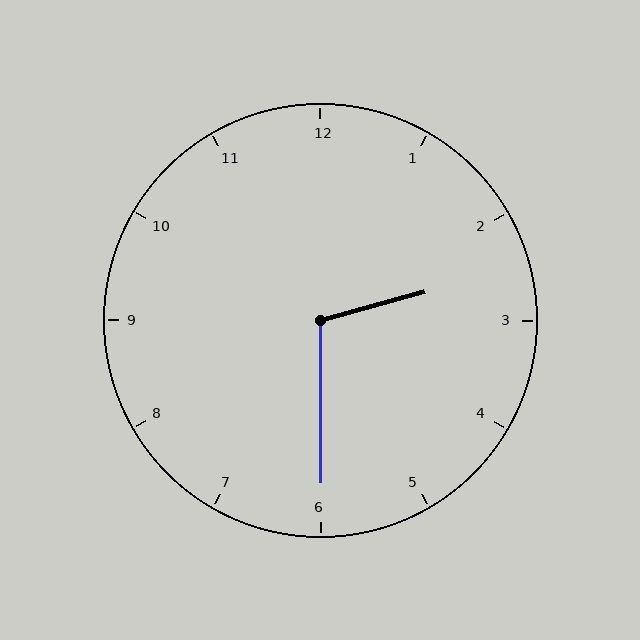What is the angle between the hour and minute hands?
Approximately 105 degrees.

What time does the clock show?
2:30.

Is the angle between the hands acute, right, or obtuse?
It is obtuse.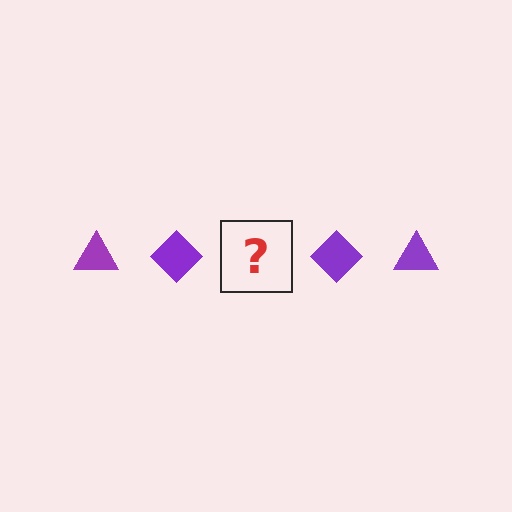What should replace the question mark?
The question mark should be replaced with a purple triangle.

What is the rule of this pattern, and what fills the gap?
The rule is that the pattern cycles through triangle, diamond shapes in purple. The gap should be filled with a purple triangle.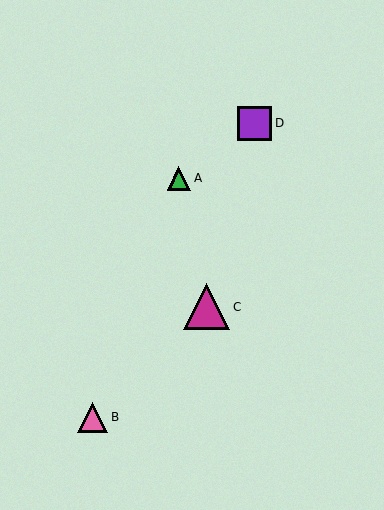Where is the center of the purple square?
The center of the purple square is at (255, 123).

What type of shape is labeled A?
Shape A is a green triangle.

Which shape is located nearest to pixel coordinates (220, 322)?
The magenta triangle (labeled C) at (207, 307) is nearest to that location.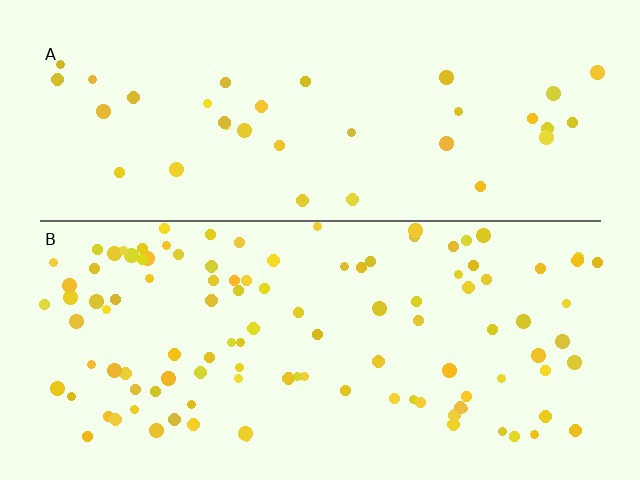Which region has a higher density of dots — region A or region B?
B (the bottom).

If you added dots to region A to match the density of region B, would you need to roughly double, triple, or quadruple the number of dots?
Approximately triple.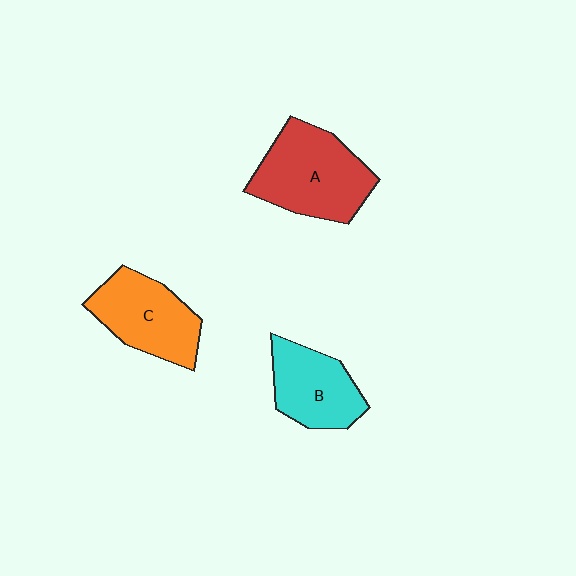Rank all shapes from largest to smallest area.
From largest to smallest: A (red), C (orange), B (cyan).